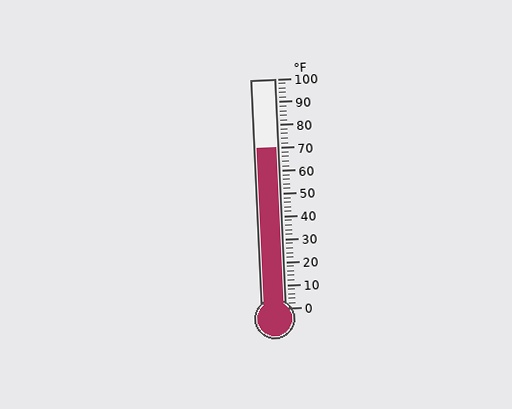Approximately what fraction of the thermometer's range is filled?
The thermometer is filled to approximately 70% of its range.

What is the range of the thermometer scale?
The thermometer scale ranges from 0°F to 100°F.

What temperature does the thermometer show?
The thermometer shows approximately 70°F.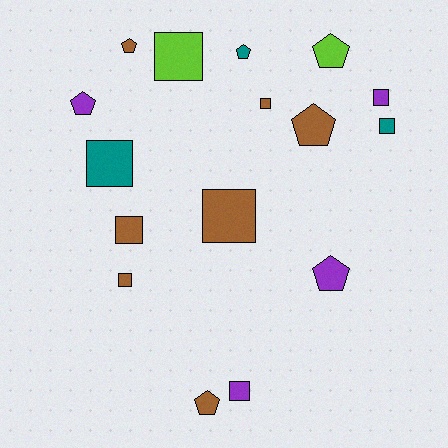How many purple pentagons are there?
There are 2 purple pentagons.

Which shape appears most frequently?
Square, with 9 objects.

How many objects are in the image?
There are 16 objects.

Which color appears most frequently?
Brown, with 7 objects.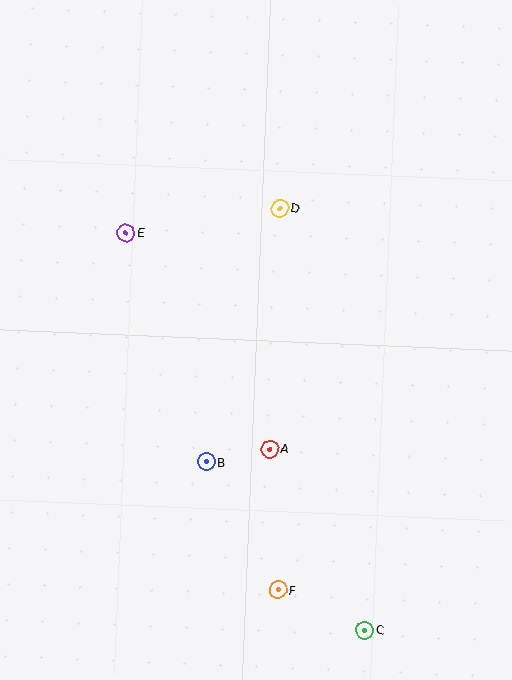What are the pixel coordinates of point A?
Point A is at (270, 449).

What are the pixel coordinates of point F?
Point F is at (278, 590).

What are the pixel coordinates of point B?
Point B is at (206, 462).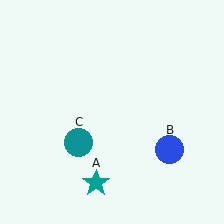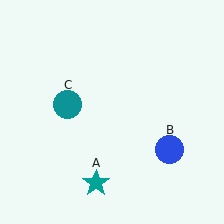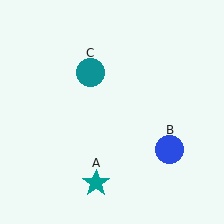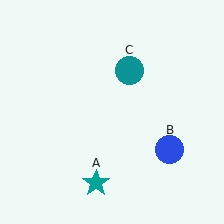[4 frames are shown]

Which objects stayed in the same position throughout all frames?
Teal star (object A) and blue circle (object B) remained stationary.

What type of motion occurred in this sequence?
The teal circle (object C) rotated clockwise around the center of the scene.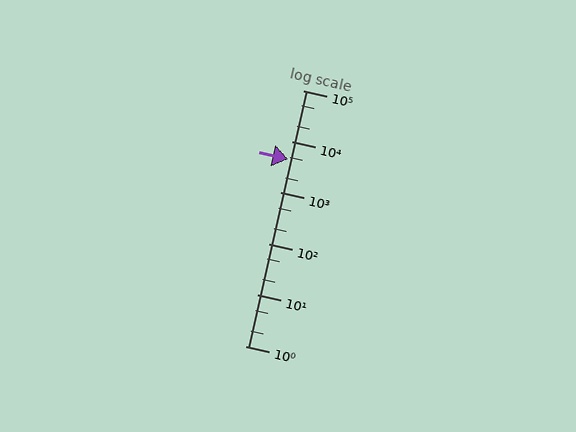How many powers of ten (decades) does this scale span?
The scale spans 5 decades, from 1 to 100000.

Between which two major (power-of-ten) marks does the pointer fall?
The pointer is between 1000 and 10000.